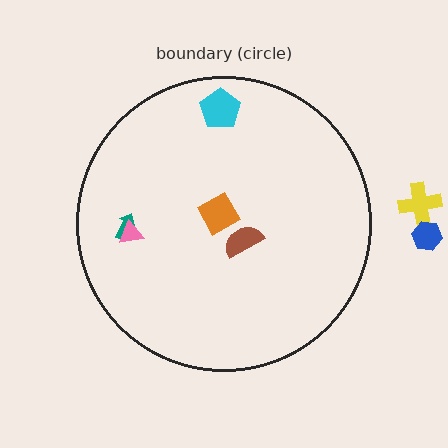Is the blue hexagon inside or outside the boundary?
Outside.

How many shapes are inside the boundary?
5 inside, 2 outside.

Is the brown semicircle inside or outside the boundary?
Inside.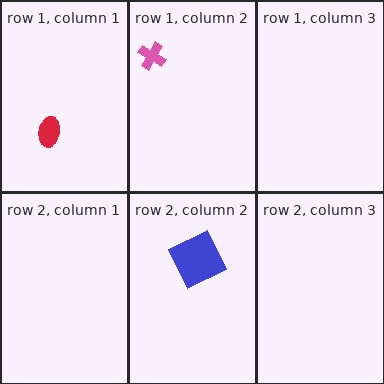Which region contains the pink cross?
The row 1, column 2 region.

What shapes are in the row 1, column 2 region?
The pink cross.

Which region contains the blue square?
The row 2, column 2 region.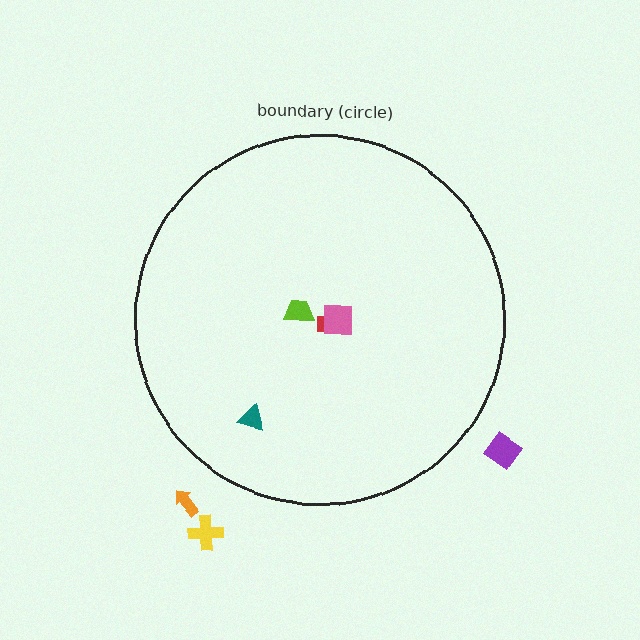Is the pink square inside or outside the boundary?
Inside.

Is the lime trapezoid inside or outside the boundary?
Inside.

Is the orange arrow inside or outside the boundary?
Outside.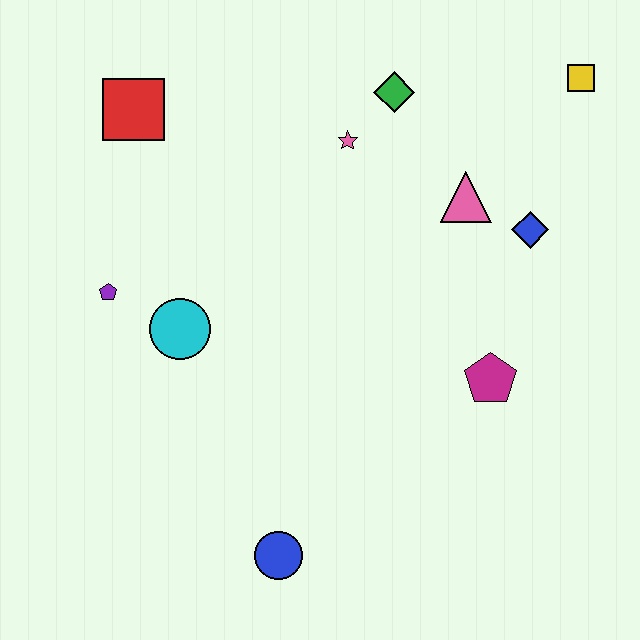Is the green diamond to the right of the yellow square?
No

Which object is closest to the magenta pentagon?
The blue diamond is closest to the magenta pentagon.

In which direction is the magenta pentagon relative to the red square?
The magenta pentagon is to the right of the red square.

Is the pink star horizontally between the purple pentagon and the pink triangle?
Yes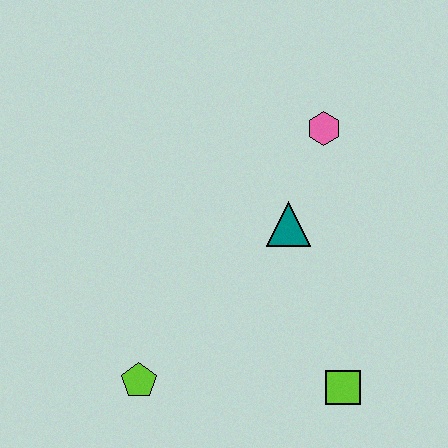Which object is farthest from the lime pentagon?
The pink hexagon is farthest from the lime pentagon.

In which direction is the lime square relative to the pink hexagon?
The lime square is below the pink hexagon.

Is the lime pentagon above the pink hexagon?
No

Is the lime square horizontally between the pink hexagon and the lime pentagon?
No